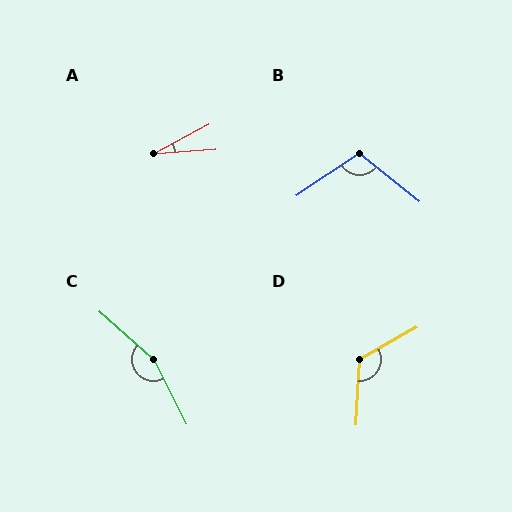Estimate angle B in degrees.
Approximately 108 degrees.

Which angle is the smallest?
A, at approximately 24 degrees.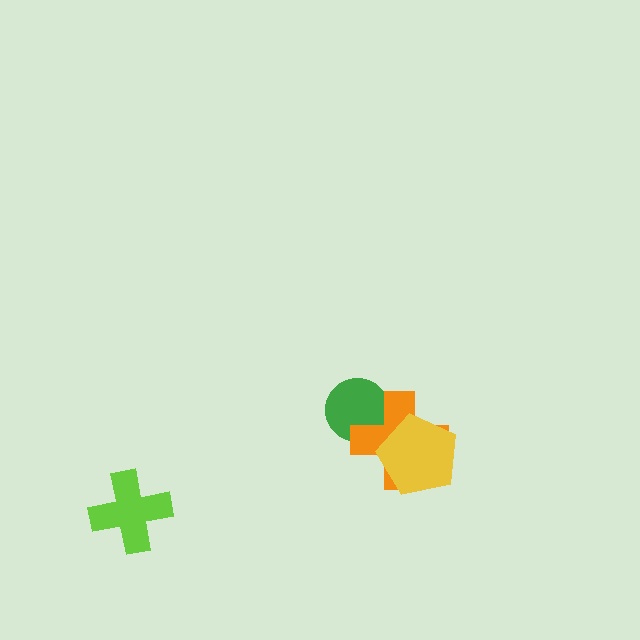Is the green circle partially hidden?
Yes, it is partially covered by another shape.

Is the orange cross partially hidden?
Yes, it is partially covered by another shape.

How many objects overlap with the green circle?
1 object overlaps with the green circle.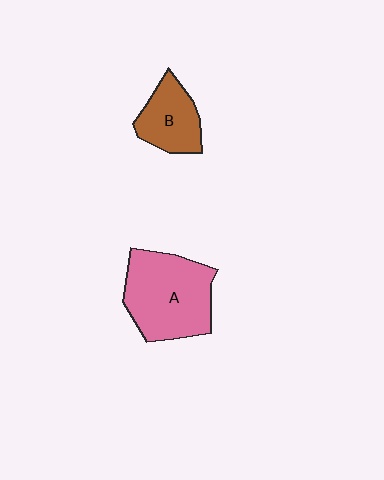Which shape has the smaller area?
Shape B (brown).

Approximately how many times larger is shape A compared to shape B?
Approximately 1.8 times.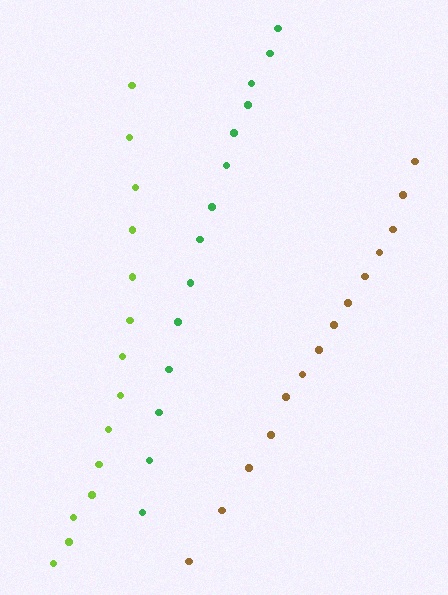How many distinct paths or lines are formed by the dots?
There are 3 distinct paths.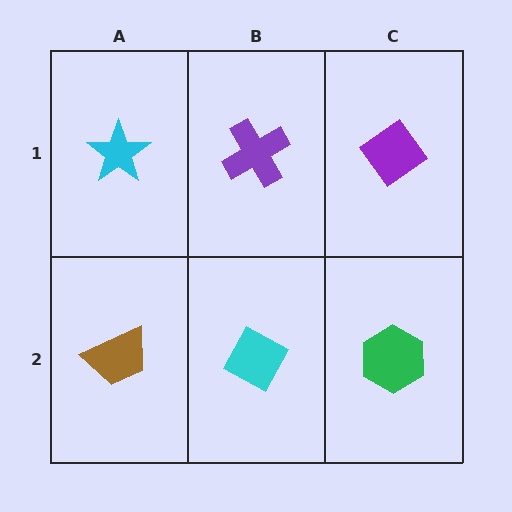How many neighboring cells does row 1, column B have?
3.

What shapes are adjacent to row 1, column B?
A cyan diamond (row 2, column B), a cyan star (row 1, column A), a purple diamond (row 1, column C).